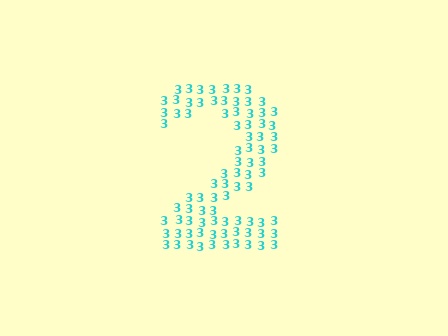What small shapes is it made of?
It is made of small digit 3's.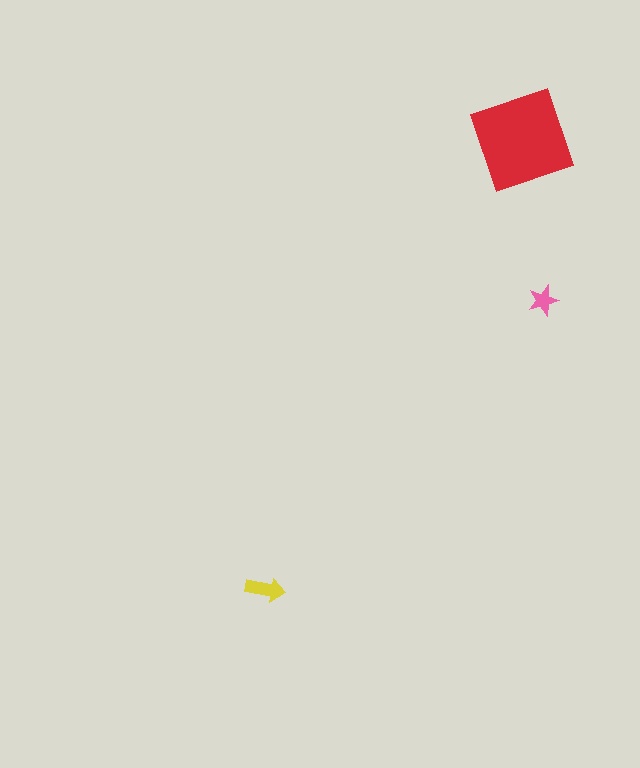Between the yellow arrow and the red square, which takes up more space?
The red square.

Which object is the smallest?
The pink star.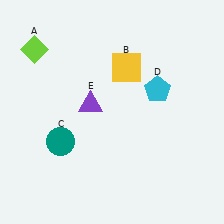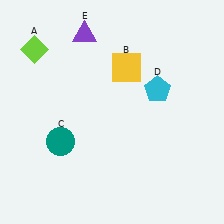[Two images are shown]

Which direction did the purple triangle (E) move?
The purple triangle (E) moved up.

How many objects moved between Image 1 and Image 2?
1 object moved between the two images.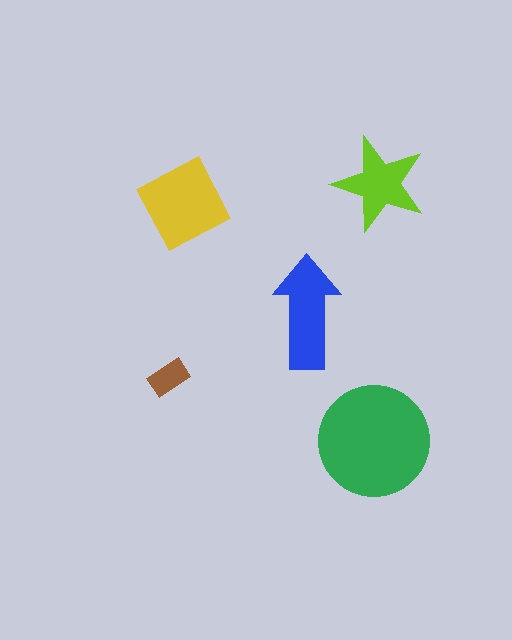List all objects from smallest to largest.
The brown rectangle, the lime star, the blue arrow, the yellow diamond, the green circle.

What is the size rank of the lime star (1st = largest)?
4th.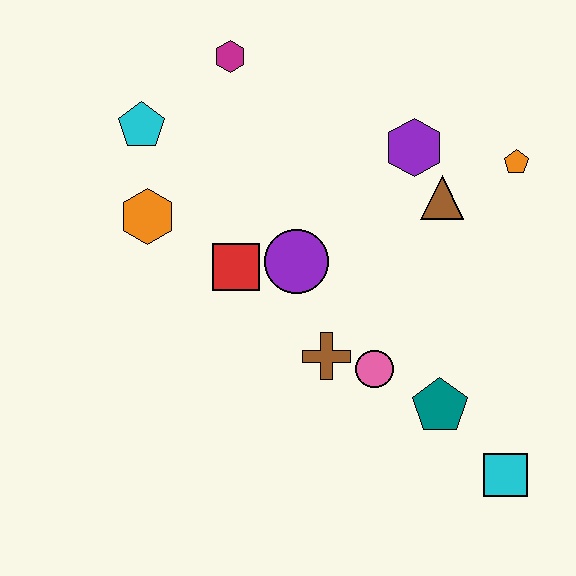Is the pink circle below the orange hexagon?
Yes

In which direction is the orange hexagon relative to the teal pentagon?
The orange hexagon is to the left of the teal pentagon.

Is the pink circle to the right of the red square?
Yes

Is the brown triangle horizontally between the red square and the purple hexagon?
No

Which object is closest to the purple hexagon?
The brown triangle is closest to the purple hexagon.